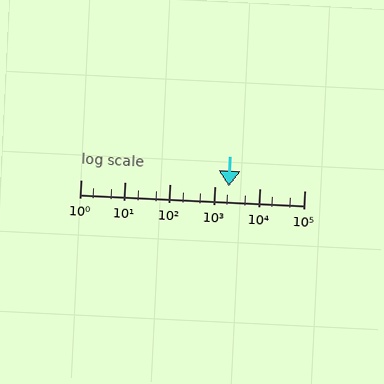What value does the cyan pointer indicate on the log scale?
The pointer indicates approximately 2100.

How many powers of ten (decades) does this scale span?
The scale spans 5 decades, from 1 to 100000.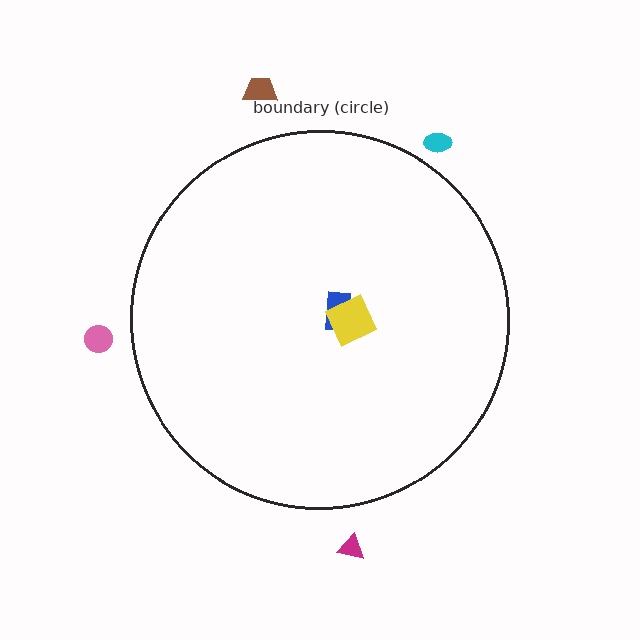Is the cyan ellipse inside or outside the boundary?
Outside.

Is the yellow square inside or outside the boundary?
Inside.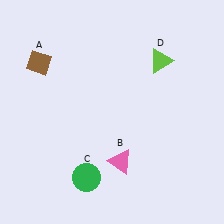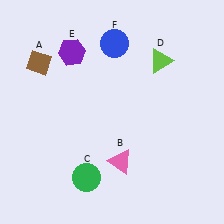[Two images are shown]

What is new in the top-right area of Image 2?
A blue circle (F) was added in the top-right area of Image 2.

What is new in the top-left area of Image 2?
A purple hexagon (E) was added in the top-left area of Image 2.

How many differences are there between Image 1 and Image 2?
There are 2 differences between the two images.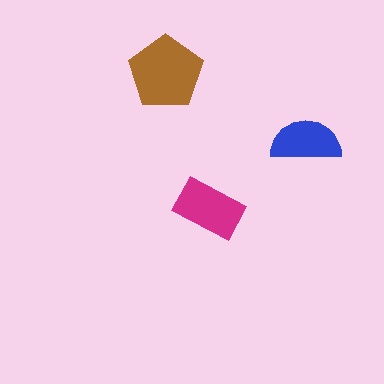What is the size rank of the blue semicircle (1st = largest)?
3rd.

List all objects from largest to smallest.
The brown pentagon, the magenta rectangle, the blue semicircle.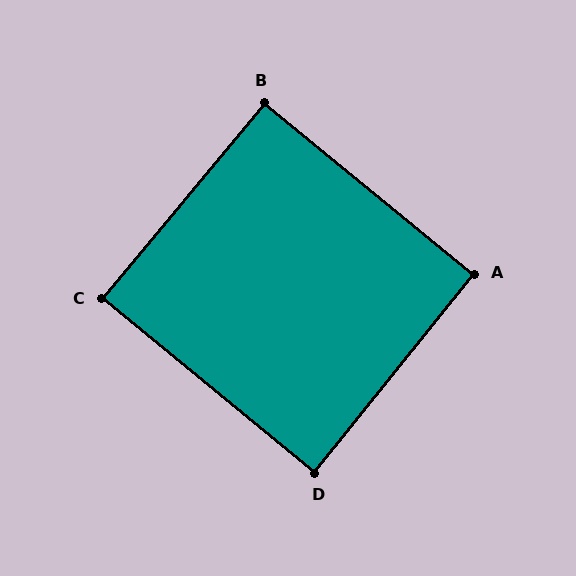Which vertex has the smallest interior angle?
C, at approximately 90 degrees.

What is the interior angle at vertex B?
Approximately 90 degrees (approximately right).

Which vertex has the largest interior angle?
A, at approximately 90 degrees.